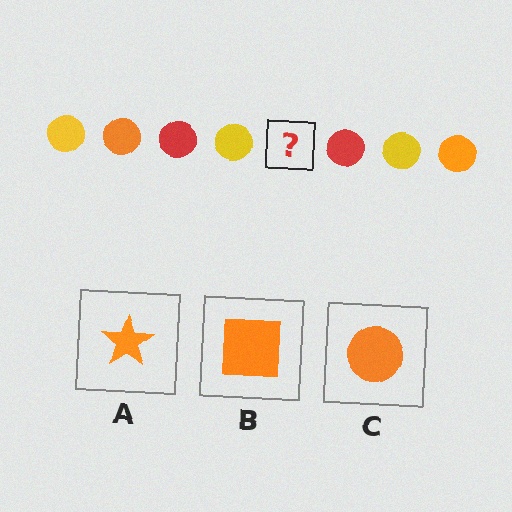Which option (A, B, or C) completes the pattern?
C.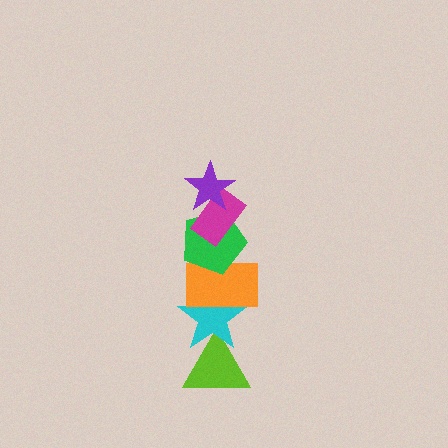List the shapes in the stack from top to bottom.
From top to bottom: the purple star, the magenta rectangle, the green pentagon, the orange rectangle, the cyan star, the lime triangle.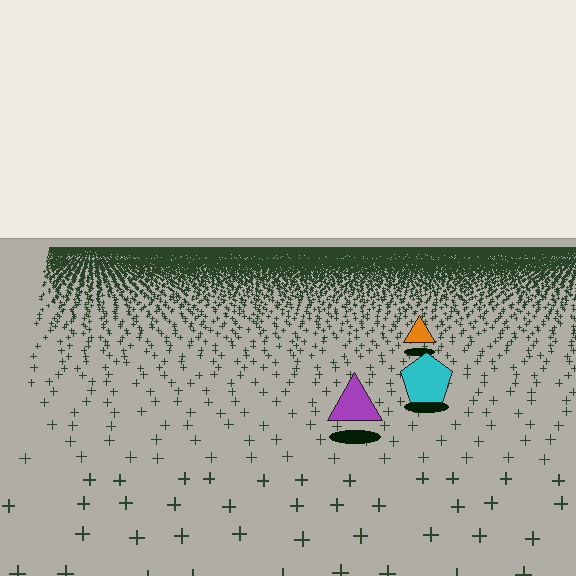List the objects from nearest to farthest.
From nearest to farthest: the purple triangle, the cyan pentagon, the orange triangle.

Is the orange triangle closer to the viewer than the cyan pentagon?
No. The cyan pentagon is closer — you can tell from the texture gradient: the ground texture is coarser near it.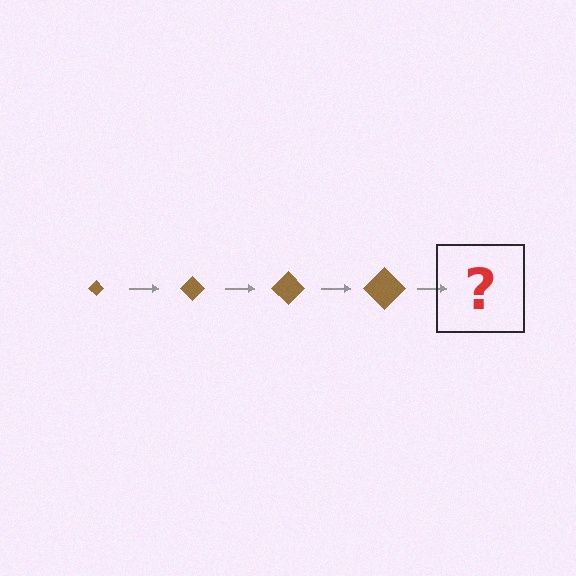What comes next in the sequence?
The next element should be a brown diamond, larger than the previous one.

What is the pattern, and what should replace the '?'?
The pattern is that the diamond gets progressively larger each step. The '?' should be a brown diamond, larger than the previous one.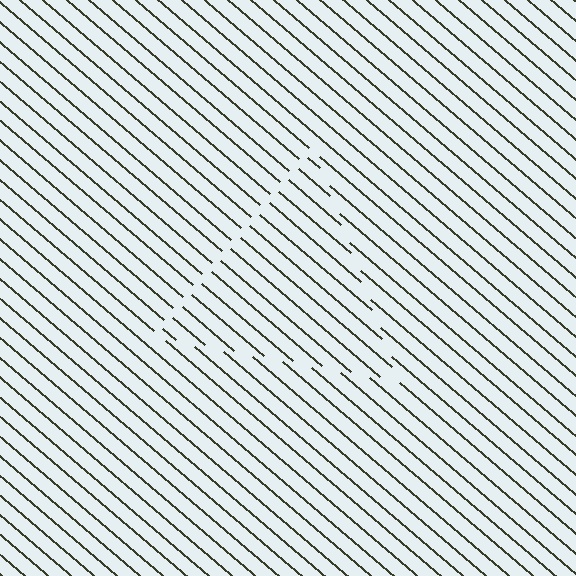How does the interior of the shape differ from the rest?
The interior of the shape contains the same grating, shifted by half a period — the contour is defined by the phase discontinuity where line-ends from the inner and outer gratings abut.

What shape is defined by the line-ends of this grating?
An illusory triangle. The interior of the shape contains the same grating, shifted by half a period — the contour is defined by the phase discontinuity where line-ends from the inner and outer gratings abut.